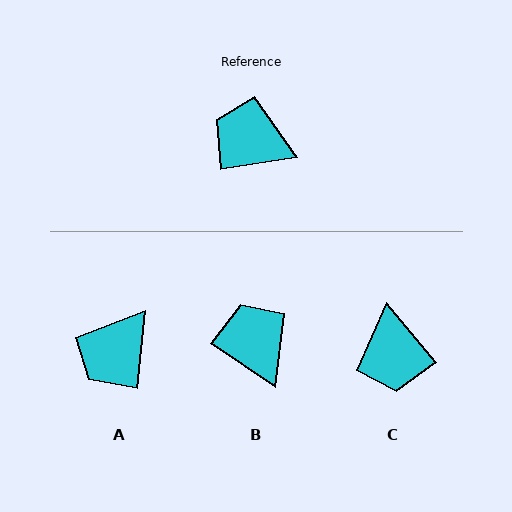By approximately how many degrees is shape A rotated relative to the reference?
Approximately 75 degrees counter-clockwise.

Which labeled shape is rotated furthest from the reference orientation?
C, about 121 degrees away.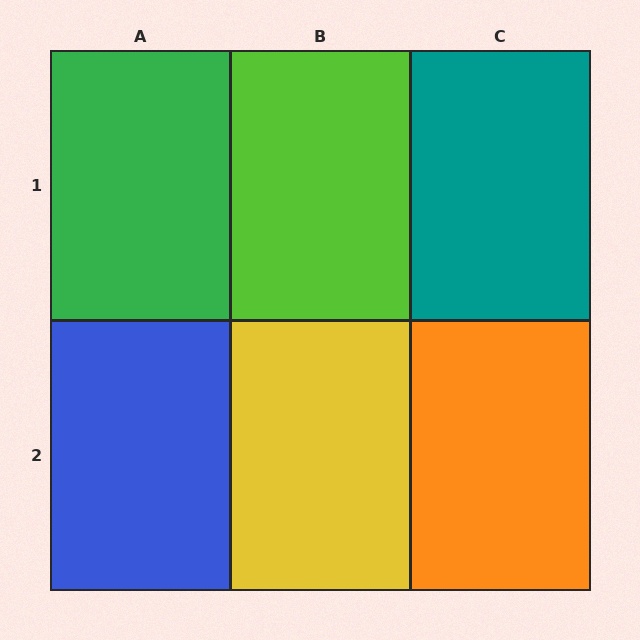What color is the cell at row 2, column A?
Blue.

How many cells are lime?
1 cell is lime.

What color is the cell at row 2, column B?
Yellow.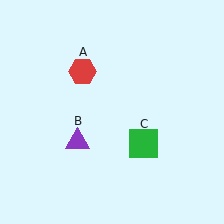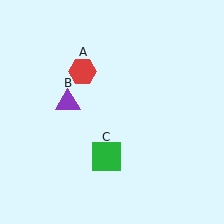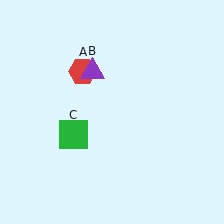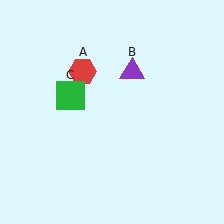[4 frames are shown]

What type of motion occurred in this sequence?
The purple triangle (object B), green square (object C) rotated clockwise around the center of the scene.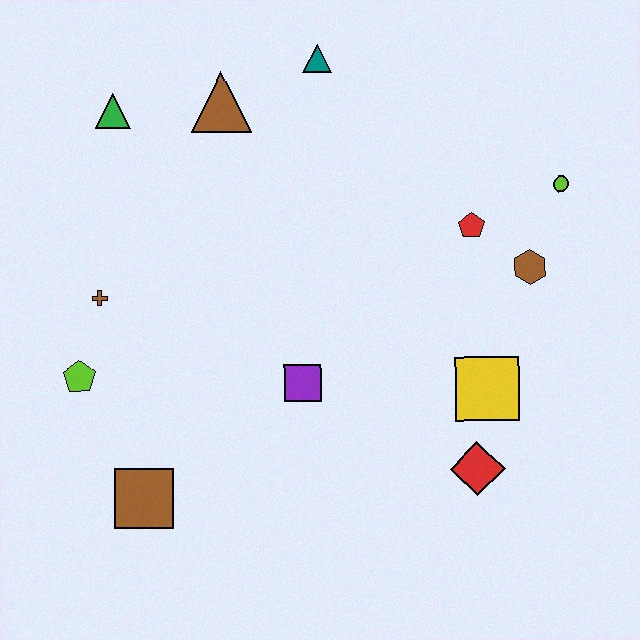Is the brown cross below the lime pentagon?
No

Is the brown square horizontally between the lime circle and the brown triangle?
No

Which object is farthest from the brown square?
The lime circle is farthest from the brown square.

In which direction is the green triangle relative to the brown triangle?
The green triangle is to the left of the brown triangle.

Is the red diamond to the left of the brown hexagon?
Yes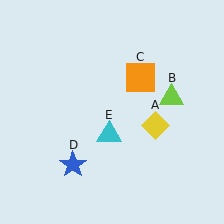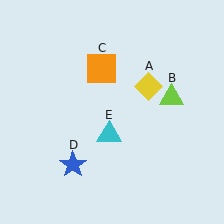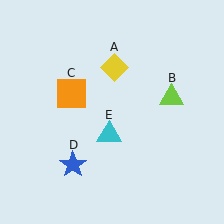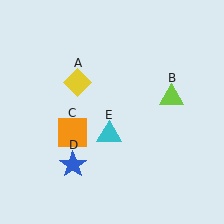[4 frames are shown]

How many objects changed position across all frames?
2 objects changed position: yellow diamond (object A), orange square (object C).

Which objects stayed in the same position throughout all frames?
Lime triangle (object B) and blue star (object D) and cyan triangle (object E) remained stationary.